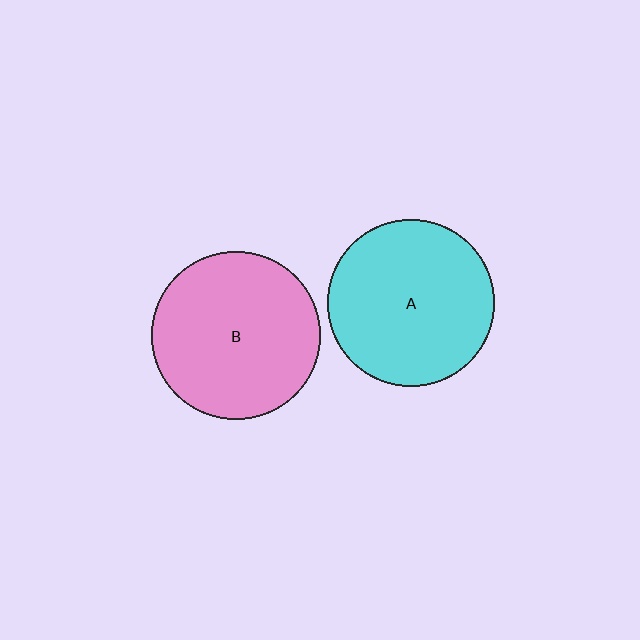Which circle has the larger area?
Circle B (pink).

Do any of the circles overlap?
No, none of the circles overlap.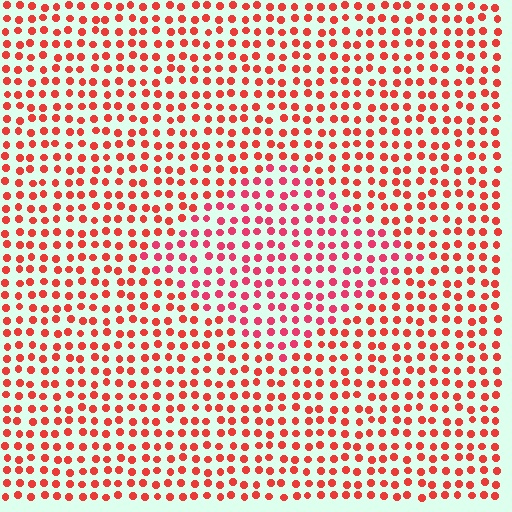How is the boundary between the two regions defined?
The boundary is defined purely by a slight shift in hue (about 20 degrees). Spacing, size, and orientation are identical on both sides.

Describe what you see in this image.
The image is filled with small red elements in a uniform arrangement. A diamond-shaped region is visible where the elements are tinted to a slightly different hue, forming a subtle color boundary.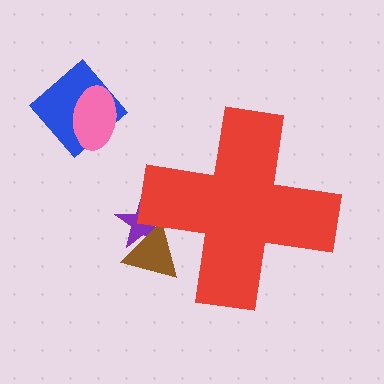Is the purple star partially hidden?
Yes, the purple star is partially hidden behind the red cross.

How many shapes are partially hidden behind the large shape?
2 shapes are partially hidden.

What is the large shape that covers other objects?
A red cross.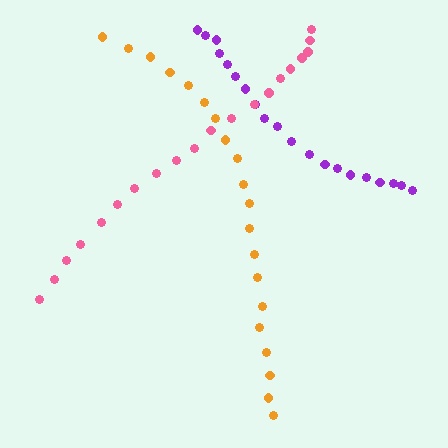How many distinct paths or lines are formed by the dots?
There are 3 distinct paths.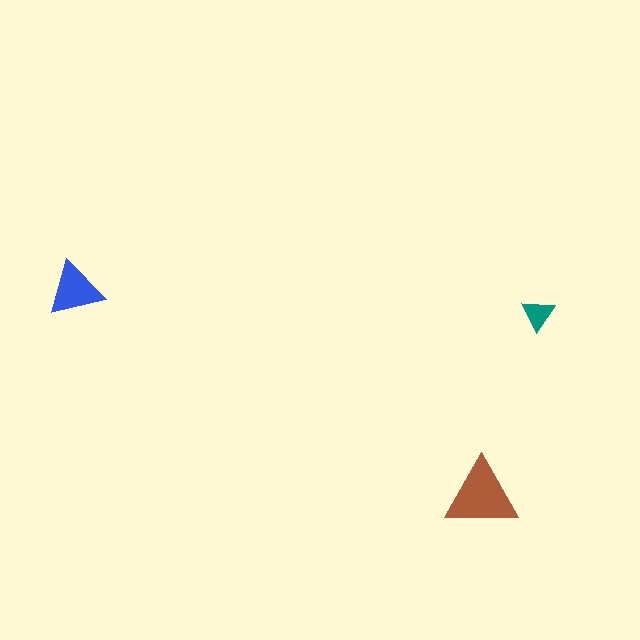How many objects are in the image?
There are 3 objects in the image.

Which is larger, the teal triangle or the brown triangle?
The brown one.